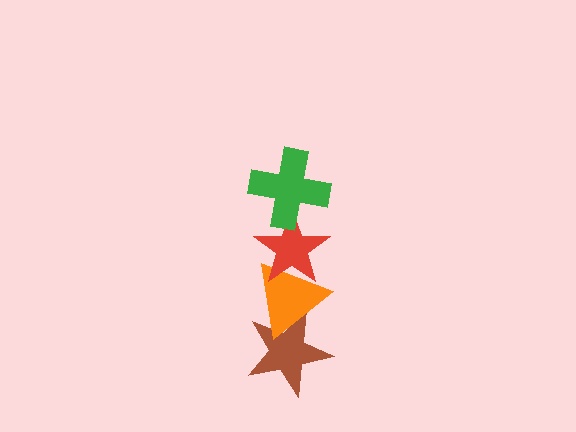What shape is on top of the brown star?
The orange triangle is on top of the brown star.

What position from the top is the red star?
The red star is 2nd from the top.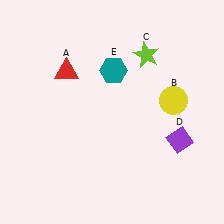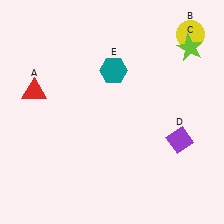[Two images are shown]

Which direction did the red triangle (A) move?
The red triangle (A) moved left.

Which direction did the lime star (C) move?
The lime star (C) moved right.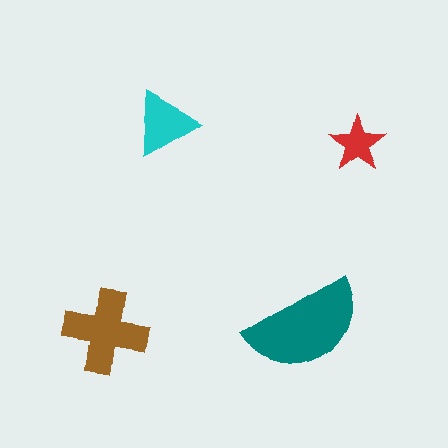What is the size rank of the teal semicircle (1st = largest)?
1st.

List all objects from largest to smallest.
The teal semicircle, the brown cross, the cyan triangle, the red star.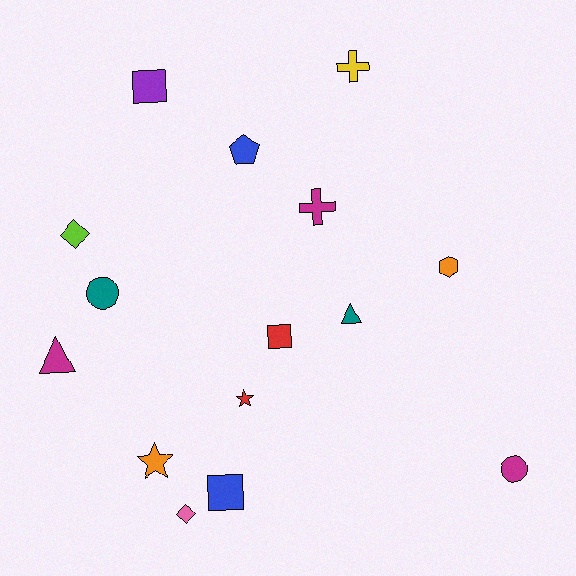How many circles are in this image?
There are 2 circles.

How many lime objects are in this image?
There is 1 lime object.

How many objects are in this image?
There are 15 objects.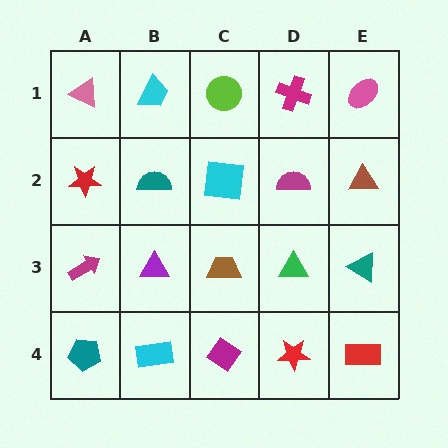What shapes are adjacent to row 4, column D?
A green triangle (row 3, column D), a magenta diamond (row 4, column C), a red rectangle (row 4, column E).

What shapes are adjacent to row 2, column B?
A cyan trapezoid (row 1, column B), a purple triangle (row 3, column B), a red star (row 2, column A), a cyan square (row 2, column C).